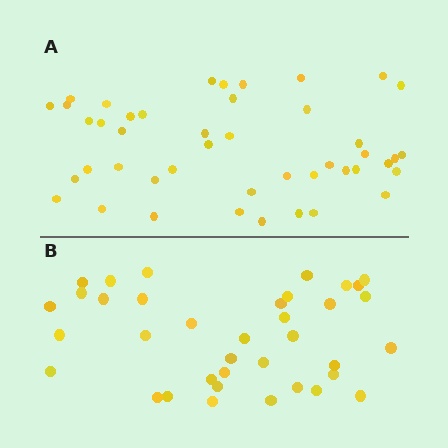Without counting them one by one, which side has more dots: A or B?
Region A (the top region) has more dots.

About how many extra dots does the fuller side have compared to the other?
Region A has roughly 8 or so more dots than region B.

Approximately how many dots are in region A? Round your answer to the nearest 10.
About 40 dots. (The exact count is 45, which rounds to 40.)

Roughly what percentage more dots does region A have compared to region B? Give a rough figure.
About 20% more.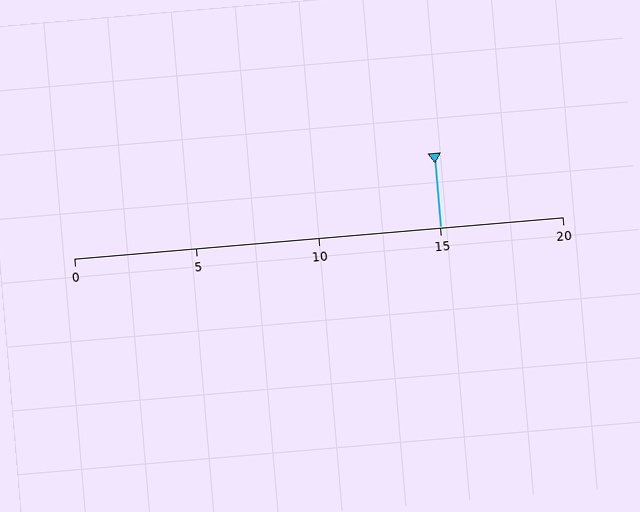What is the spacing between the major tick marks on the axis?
The major ticks are spaced 5 apart.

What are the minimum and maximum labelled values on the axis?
The axis runs from 0 to 20.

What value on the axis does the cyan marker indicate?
The marker indicates approximately 15.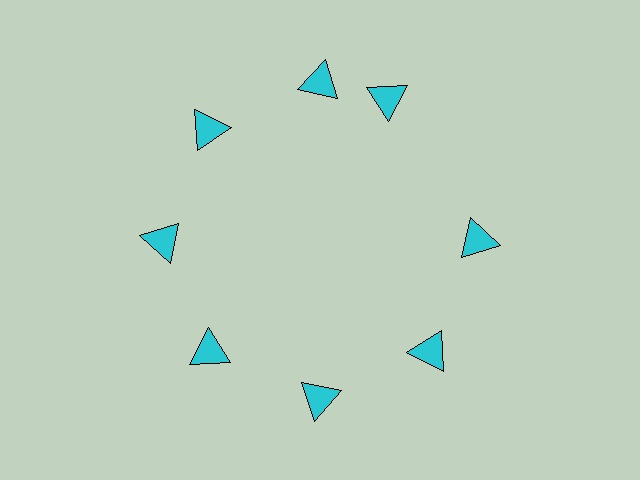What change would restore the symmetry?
The symmetry would be restored by rotating it back into even spacing with its neighbors so that all 8 triangles sit at equal angles and equal distance from the center.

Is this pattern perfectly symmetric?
No. The 8 cyan triangles are arranged in a ring, but one element near the 2 o'clock position is rotated out of alignment along the ring, breaking the 8-fold rotational symmetry.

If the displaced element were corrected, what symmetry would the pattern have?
It would have 8-fold rotational symmetry — the pattern would map onto itself every 45 degrees.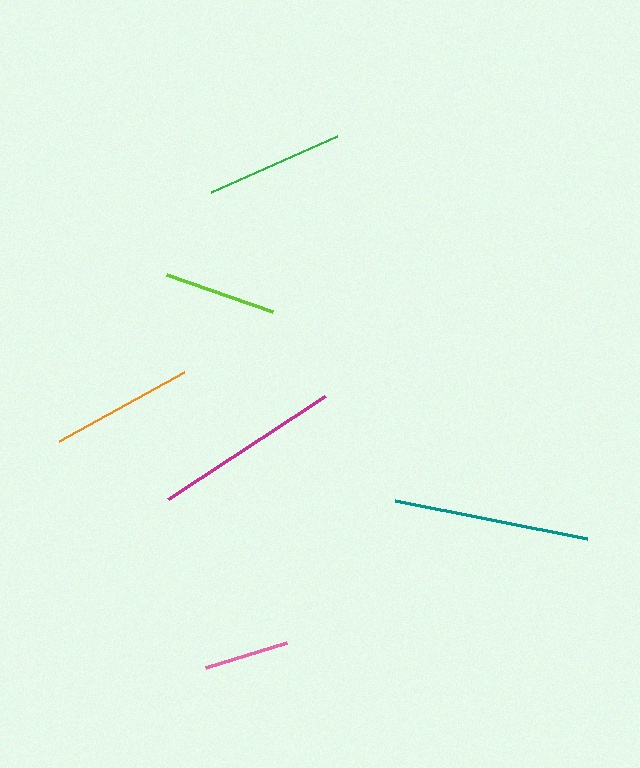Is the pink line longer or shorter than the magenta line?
The magenta line is longer than the pink line.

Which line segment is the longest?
The teal line is the longest at approximately 196 pixels.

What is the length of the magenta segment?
The magenta segment is approximately 188 pixels long.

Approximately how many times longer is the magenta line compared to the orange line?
The magenta line is approximately 1.3 times the length of the orange line.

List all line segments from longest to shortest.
From longest to shortest: teal, magenta, orange, green, lime, pink.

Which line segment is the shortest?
The pink line is the shortest at approximately 84 pixels.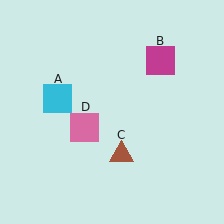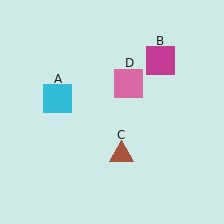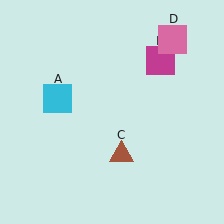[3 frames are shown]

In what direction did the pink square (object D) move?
The pink square (object D) moved up and to the right.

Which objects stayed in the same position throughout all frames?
Cyan square (object A) and magenta square (object B) and brown triangle (object C) remained stationary.